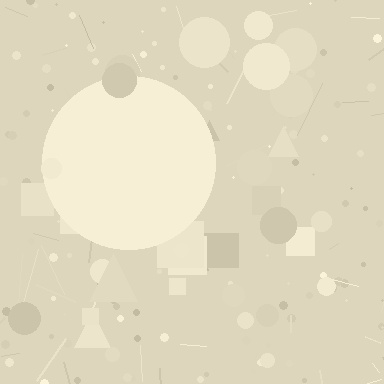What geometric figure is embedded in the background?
A circle is embedded in the background.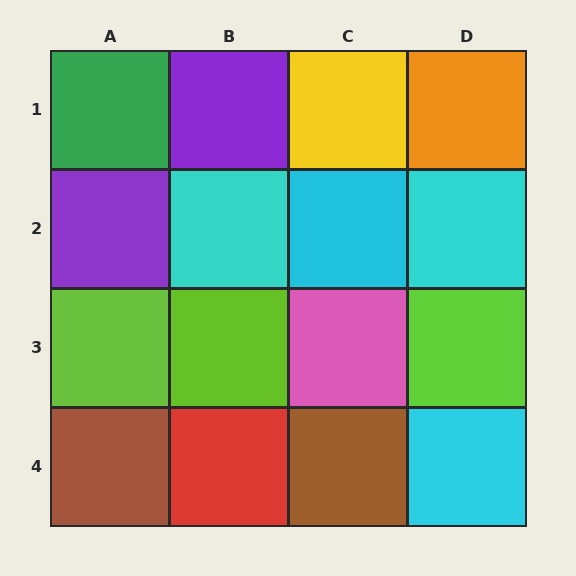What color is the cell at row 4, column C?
Brown.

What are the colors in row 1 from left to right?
Green, purple, yellow, orange.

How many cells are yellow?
1 cell is yellow.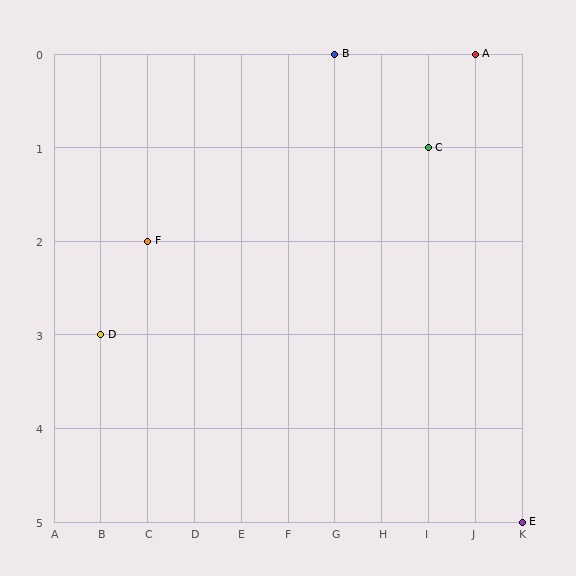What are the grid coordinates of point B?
Point B is at grid coordinates (G, 0).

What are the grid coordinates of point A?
Point A is at grid coordinates (J, 0).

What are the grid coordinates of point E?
Point E is at grid coordinates (K, 5).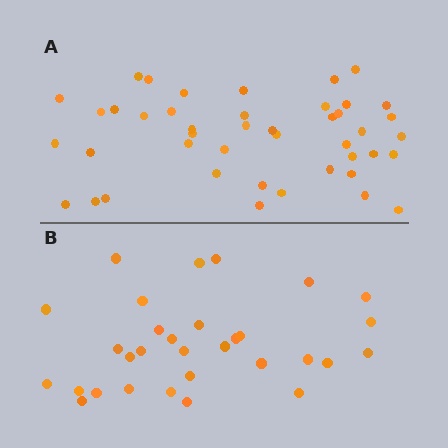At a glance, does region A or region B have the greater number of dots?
Region A (the top region) has more dots.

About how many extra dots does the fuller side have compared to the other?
Region A has approximately 15 more dots than region B.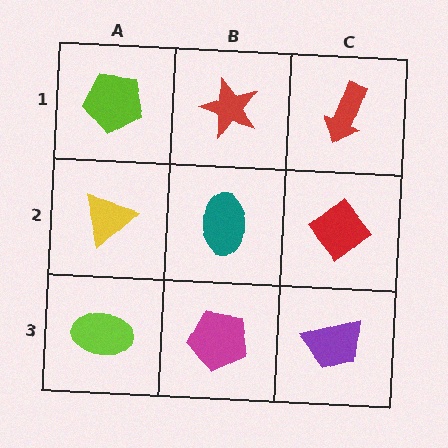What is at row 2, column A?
A yellow triangle.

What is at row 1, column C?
A red arrow.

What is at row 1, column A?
A lime pentagon.